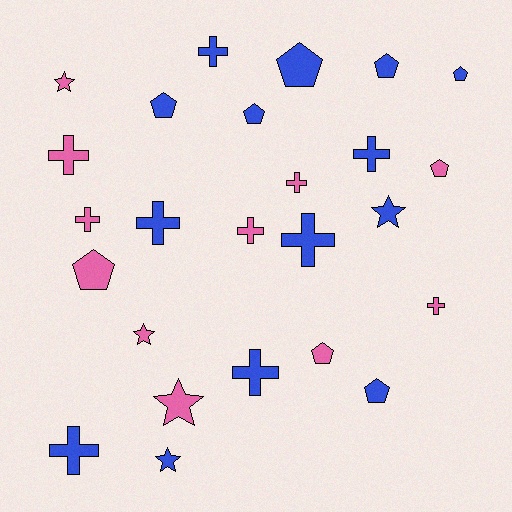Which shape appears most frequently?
Cross, with 11 objects.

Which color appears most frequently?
Blue, with 14 objects.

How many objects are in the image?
There are 25 objects.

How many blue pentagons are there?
There are 6 blue pentagons.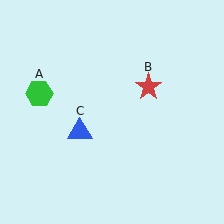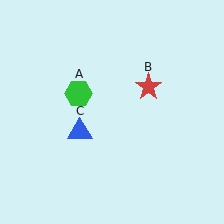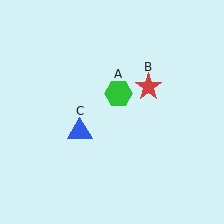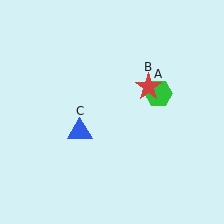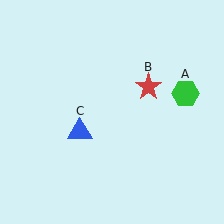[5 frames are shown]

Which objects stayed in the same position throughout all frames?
Red star (object B) and blue triangle (object C) remained stationary.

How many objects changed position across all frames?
1 object changed position: green hexagon (object A).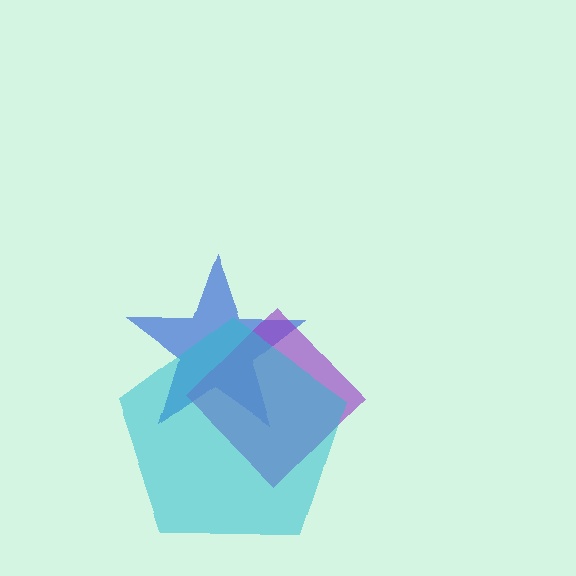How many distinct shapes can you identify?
There are 3 distinct shapes: a blue star, a purple diamond, a cyan pentagon.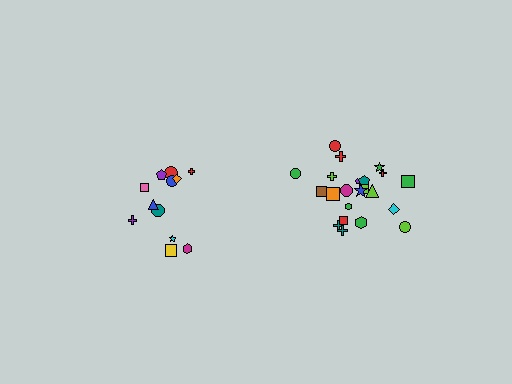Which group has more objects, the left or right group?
The right group.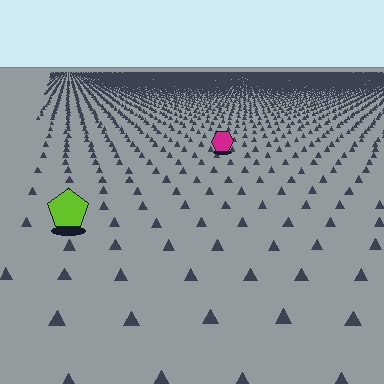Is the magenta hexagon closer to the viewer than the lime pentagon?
No. The lime pentagon is closer — you can tell from the texture gradient: the ground texture is coarser near it.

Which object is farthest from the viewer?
The magenta hexagon is farthest from the viewer. It appears smaller and the ground texture around it is denser.